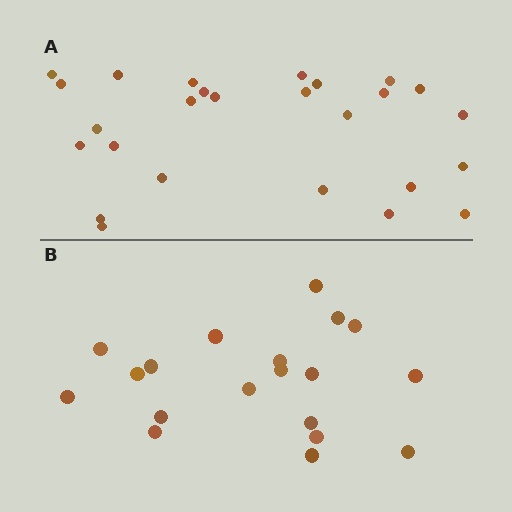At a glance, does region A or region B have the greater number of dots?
Region A (the top region) has more dots.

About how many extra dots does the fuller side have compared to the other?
Region A has roughly 8 or so more dots than region B.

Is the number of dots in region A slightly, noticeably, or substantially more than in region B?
Region A has noticeably more, but not dramatically so. The ratio is roughly 1.4 to 1.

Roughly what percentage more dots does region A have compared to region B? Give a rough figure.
About 35% more.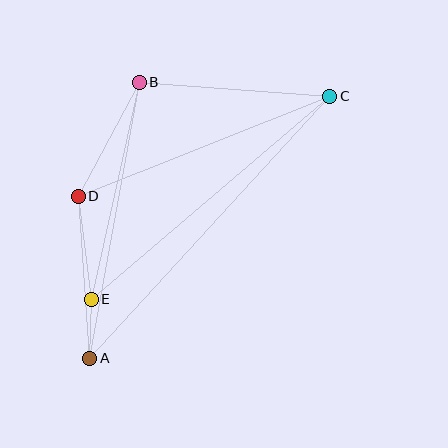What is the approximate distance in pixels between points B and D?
The distance between B and D is approximately 129 pixels.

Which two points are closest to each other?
Points A and E are closest to each other.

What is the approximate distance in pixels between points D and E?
The distance between D and E is approximately 104 pixels.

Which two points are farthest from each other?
Points A and C are farthest from each other.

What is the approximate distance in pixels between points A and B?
The distance between A and B is approximately 281 pixels.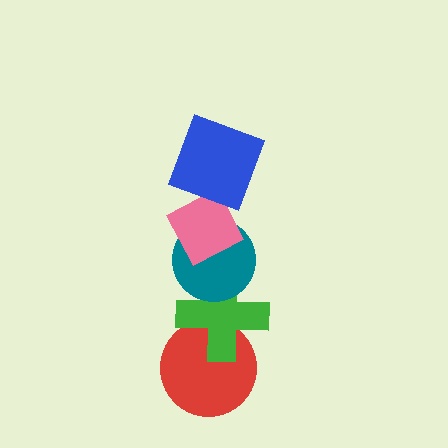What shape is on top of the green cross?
The teal circle is on top of the green cross.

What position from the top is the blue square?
The blue square is 1st from the top.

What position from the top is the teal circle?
The teal circle is 3rd from the top.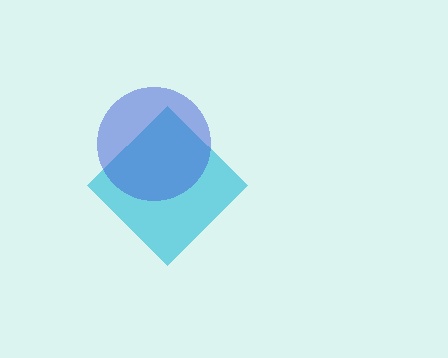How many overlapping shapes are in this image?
There are 2 overlapping shapes in the image.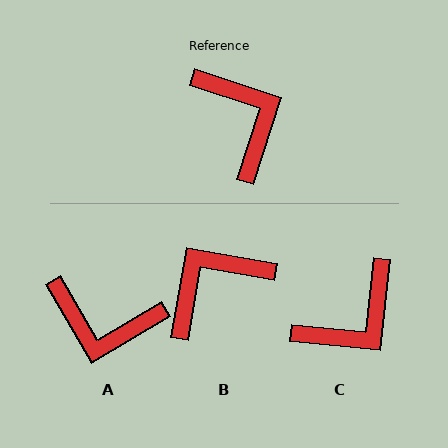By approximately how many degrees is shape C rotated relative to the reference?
Approximately 78 degrees clockwise.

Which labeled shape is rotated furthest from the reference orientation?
A, about 132 degrees away.